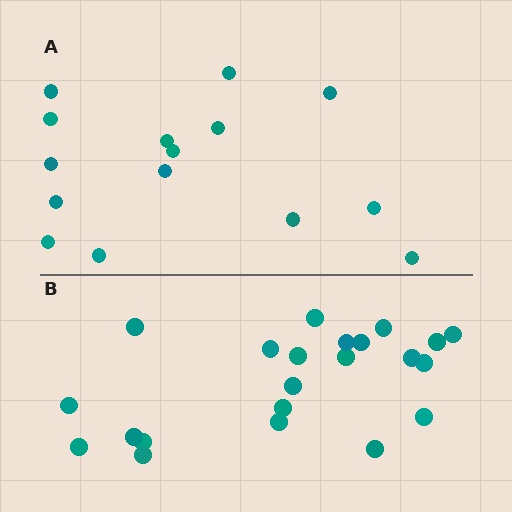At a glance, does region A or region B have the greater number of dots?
Region B (the bottom region) has more dots.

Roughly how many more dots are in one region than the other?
Region B has roughly 8 or so more dots than region A.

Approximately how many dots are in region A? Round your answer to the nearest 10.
About 20 dots. (The exact count is 15, which rounds to 20.)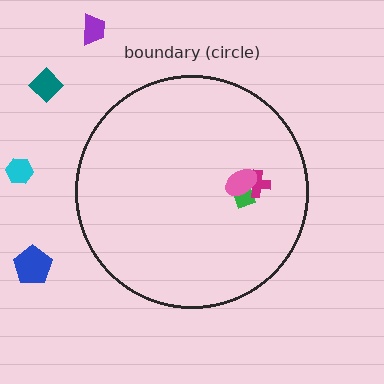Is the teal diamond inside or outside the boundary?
Outside.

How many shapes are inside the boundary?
3 inside, 4 outside.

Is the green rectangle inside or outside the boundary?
Inside.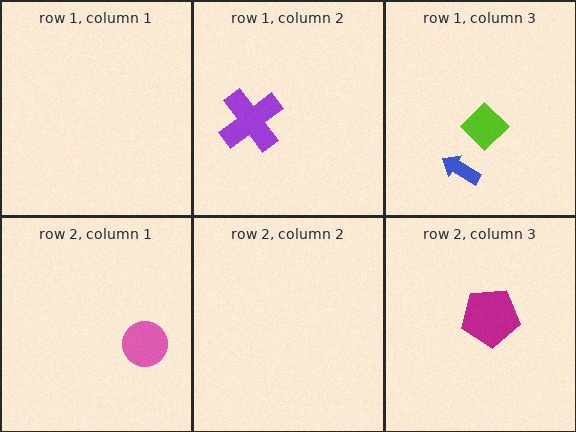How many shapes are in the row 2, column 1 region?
1.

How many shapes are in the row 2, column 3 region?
1.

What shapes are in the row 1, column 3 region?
The lime diamond, the blue arrow.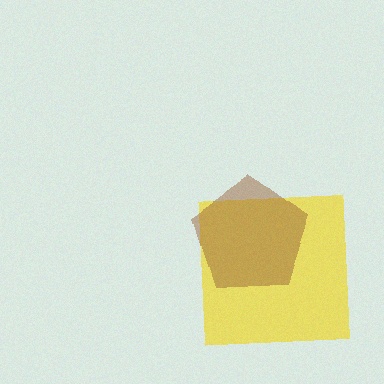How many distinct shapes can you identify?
There are 2 distinct shapes: a yellow square, a brown pentagon.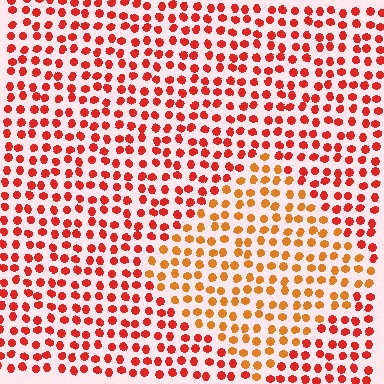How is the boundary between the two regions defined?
The boundary is defined purely by a slight shift in hue (about 30 degrees). Spacing, size, and orientation are identical on both sides.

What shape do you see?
I see a diamond.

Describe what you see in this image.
The image is filled with small red elements in a uniform arrangement. A diamond-shaped region is visible where the elements are tinted to a slightly different hue, forming a subtle color boundary.